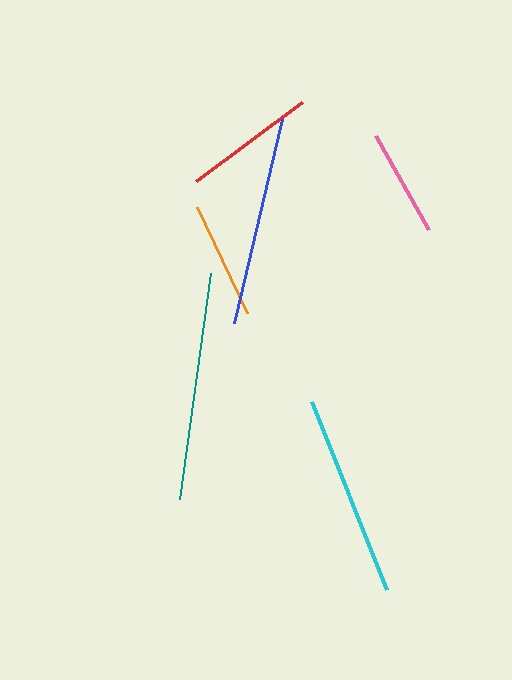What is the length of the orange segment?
The orange segment is approximately 118 pixels long.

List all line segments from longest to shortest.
From longest to shortest: teal, blue, cyan, red, orange, pink.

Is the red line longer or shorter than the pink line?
The red line is longer than the pink line.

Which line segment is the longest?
The teal line is the longest at approximately 228 pixels.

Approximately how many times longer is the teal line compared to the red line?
The teal line is approximately 1.7 times the length of the red line.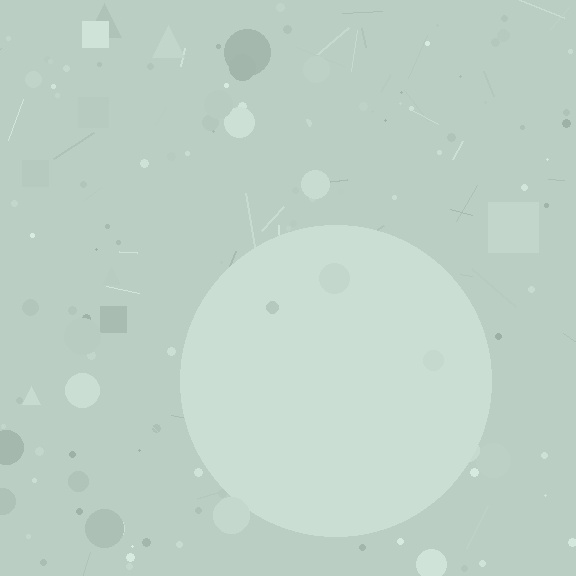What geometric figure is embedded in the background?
A circle is embedded in the background.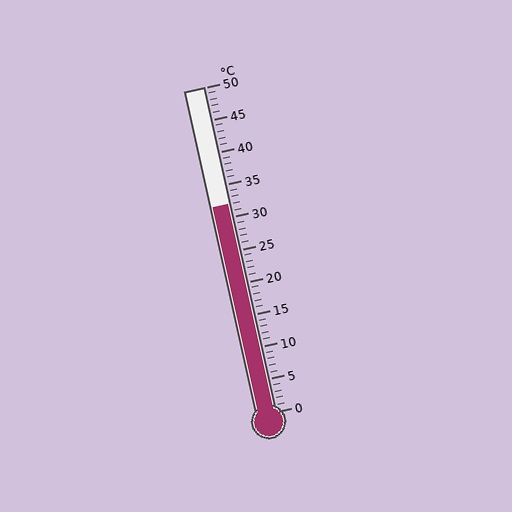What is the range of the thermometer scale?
The thermometer scale ranges from 0°C to 50°C.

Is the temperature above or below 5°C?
The temperature is above 5°C.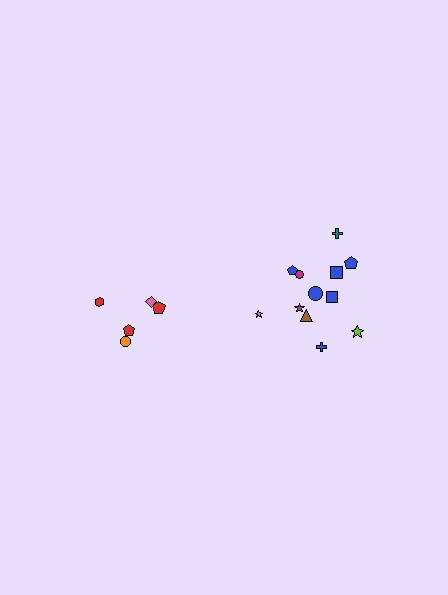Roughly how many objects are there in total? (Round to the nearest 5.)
Roughly 15 objects in total.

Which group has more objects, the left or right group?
The right group.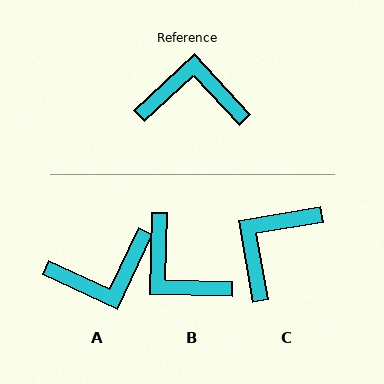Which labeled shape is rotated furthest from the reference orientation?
A, about 158 degrees away.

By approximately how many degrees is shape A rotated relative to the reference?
Approximately 158 degrees clockwise.